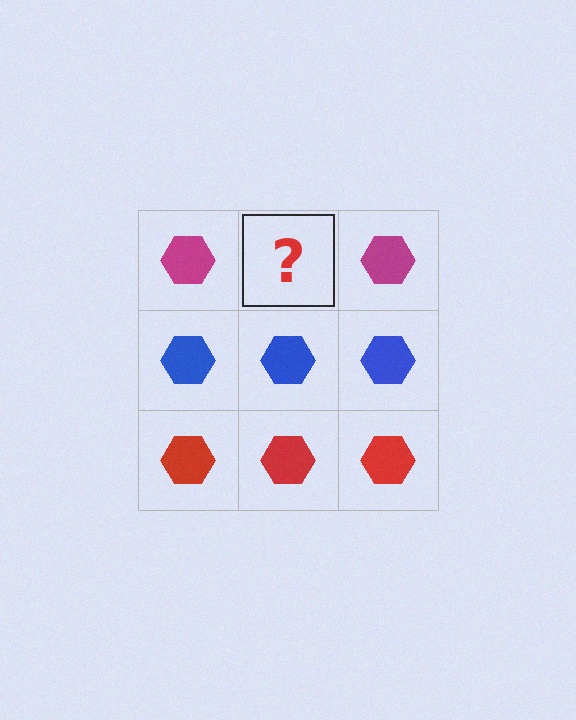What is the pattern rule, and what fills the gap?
The rule is that each row has a consistent color. The gap should be filled with a magenta hexagon.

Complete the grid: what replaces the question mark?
The question mark should be replaced with a magenta hexagon.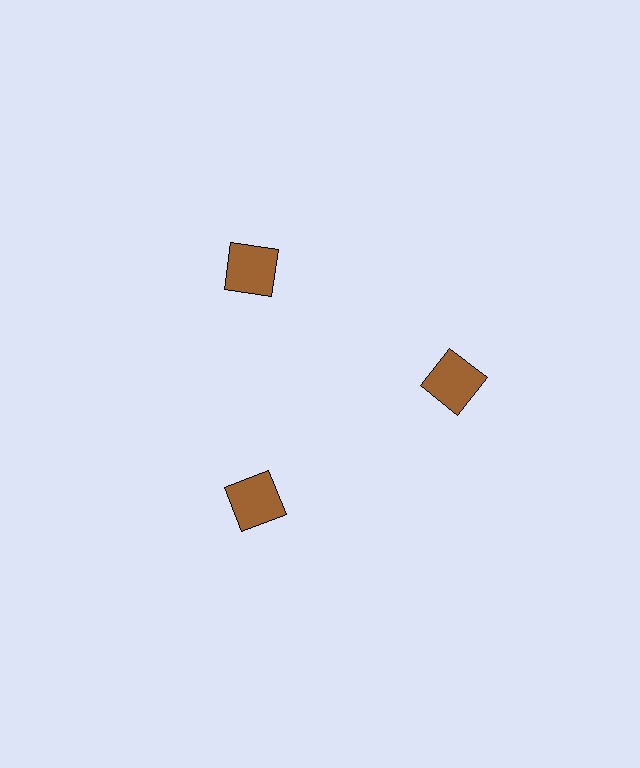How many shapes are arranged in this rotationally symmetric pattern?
There are 3 shapes, arranged in 3 groups of 1.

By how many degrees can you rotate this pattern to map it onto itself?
The pattern maps onto itself every 120 degrees of rotation.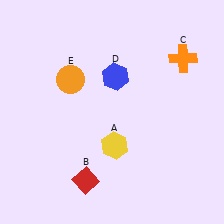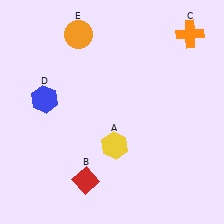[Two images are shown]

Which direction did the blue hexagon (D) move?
The blue hexagon (D) moved left.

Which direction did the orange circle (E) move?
The orange circle (E) moved up.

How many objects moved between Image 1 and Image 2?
3 objects moved between the two images.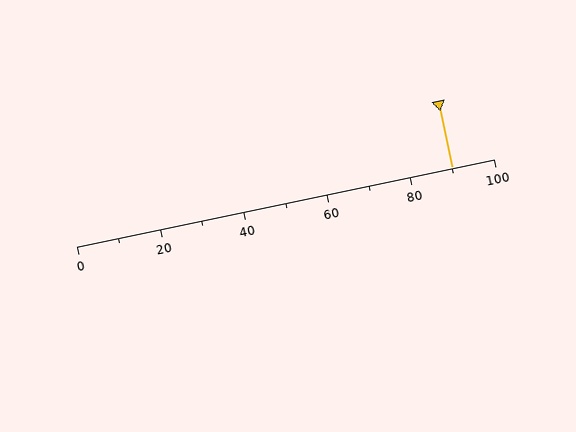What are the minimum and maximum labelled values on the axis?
The axis runs from 0 to 100.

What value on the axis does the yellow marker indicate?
The marker indicates approximately 90.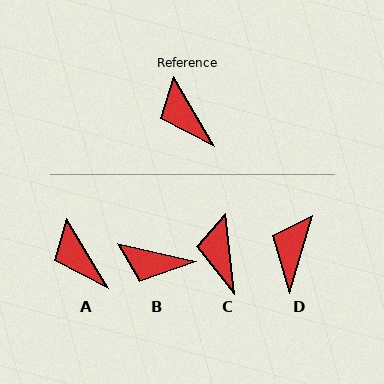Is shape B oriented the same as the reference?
No, it is off by about 47 degrees.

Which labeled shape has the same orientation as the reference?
A.